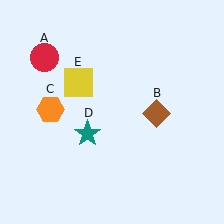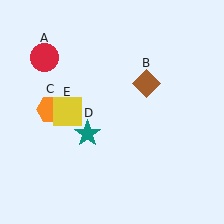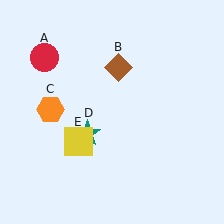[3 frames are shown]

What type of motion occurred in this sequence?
The brown diamond (object B), yellow square (object E) rotated counterclockwise around the center of the scene.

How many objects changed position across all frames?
2 objects changed position: brown diamond (object B), yellow square (object E).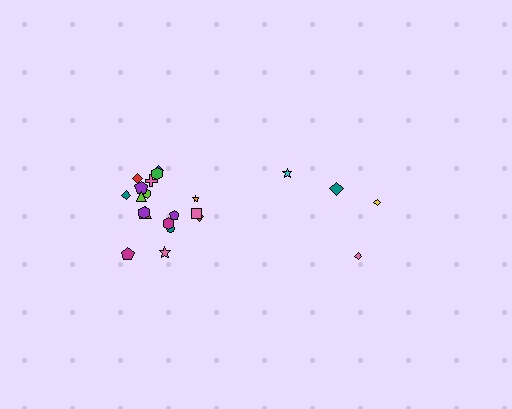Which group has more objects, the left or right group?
The left group.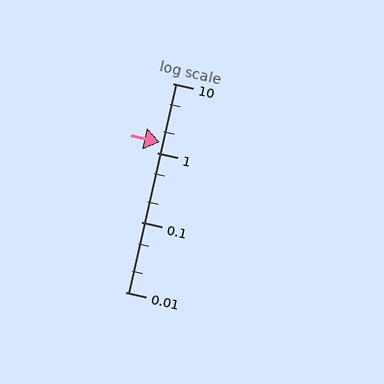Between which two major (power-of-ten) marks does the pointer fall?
The pointer is between 1 and 10.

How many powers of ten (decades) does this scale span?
The scale spans 3 decades, from 0.01 to 10.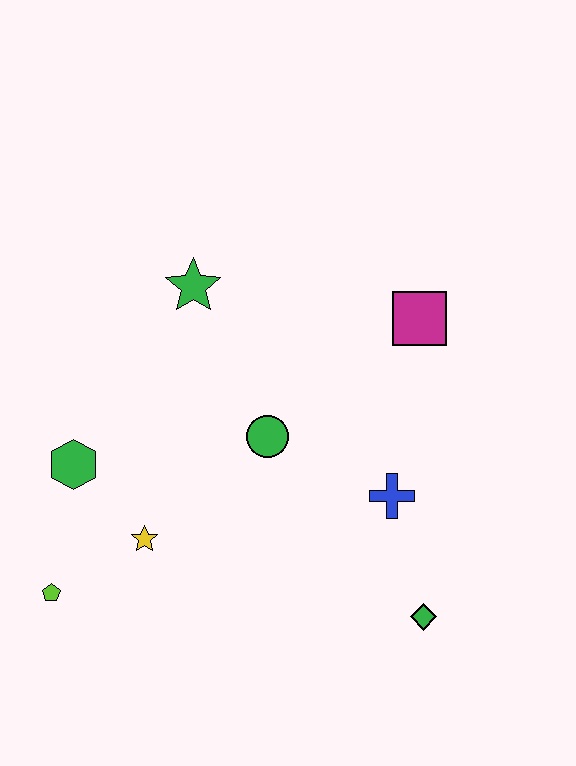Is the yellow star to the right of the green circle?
No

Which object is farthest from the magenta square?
The lime pentagon is farthest from the magenta square.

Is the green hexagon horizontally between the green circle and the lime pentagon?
Yes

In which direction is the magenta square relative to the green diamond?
The magenta square is above the green diamond.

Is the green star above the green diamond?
Yes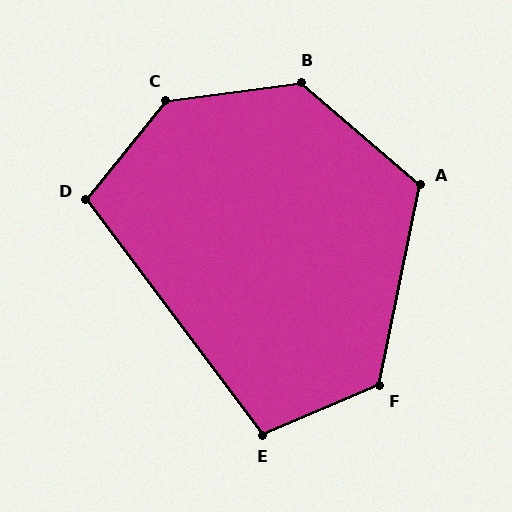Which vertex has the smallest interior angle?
E, at approximately 104 degrees.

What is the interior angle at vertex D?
Approximately 104 degrees (obtuse).